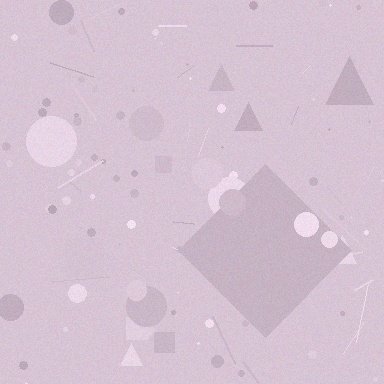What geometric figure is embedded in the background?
A diamond is embedded in the background.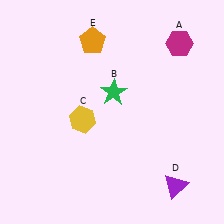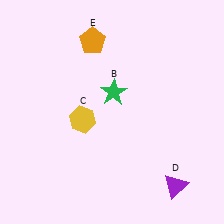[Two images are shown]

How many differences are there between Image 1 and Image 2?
There is 1 difference between the two images.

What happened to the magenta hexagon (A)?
The magenta hexagon (A) was removed in Image 2. It was in the top-right area of Image 1.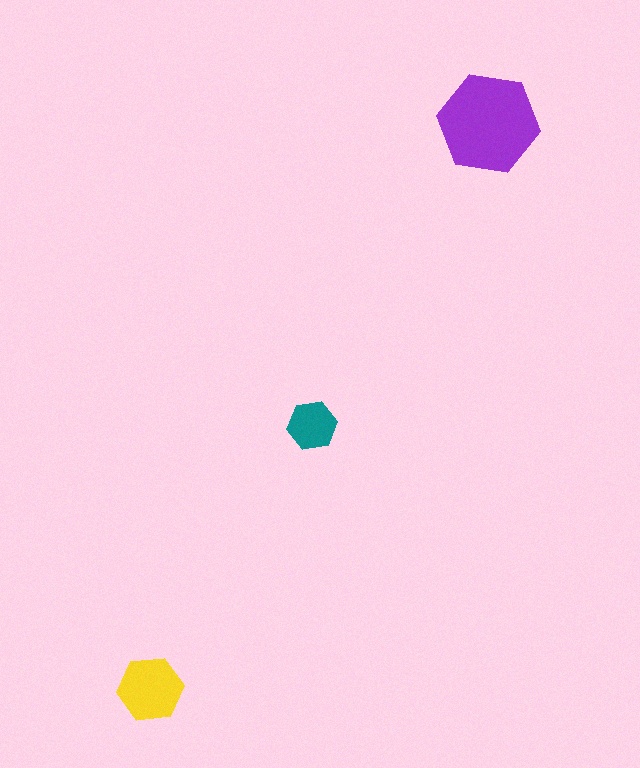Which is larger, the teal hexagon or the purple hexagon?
The purple one.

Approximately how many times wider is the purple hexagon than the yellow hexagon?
About 1.5 times wider.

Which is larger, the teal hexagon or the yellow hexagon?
The yellow one.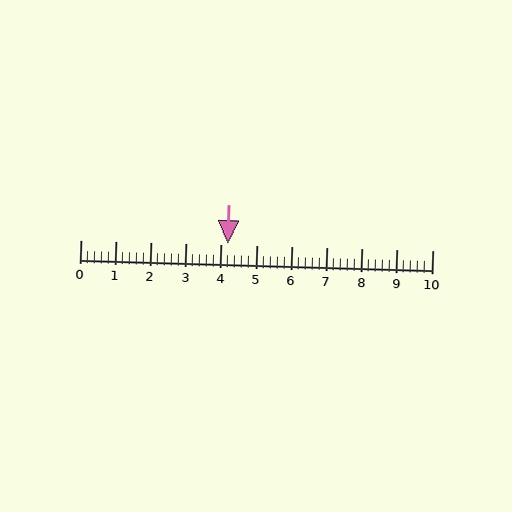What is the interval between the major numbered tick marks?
The major tick marks are spaced 1 units apart.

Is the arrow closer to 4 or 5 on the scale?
The arrow is closer to 4.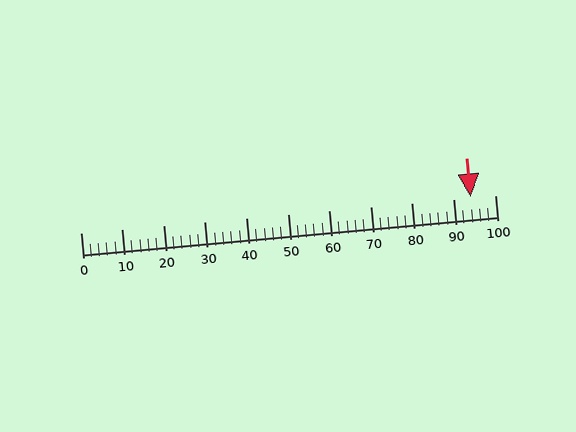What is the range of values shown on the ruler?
The ruler shows values from 0 to 100.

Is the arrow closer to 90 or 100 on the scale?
The arrow is closer to 90.